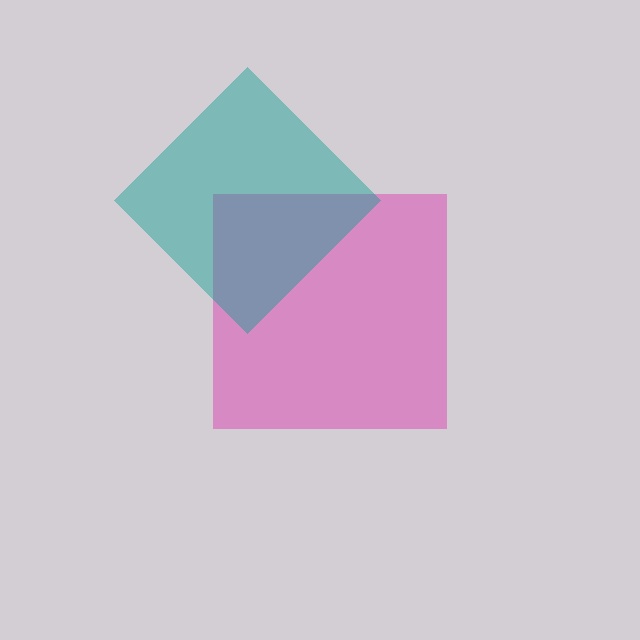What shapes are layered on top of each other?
The layered shapes are: a pink square, a teal diamond.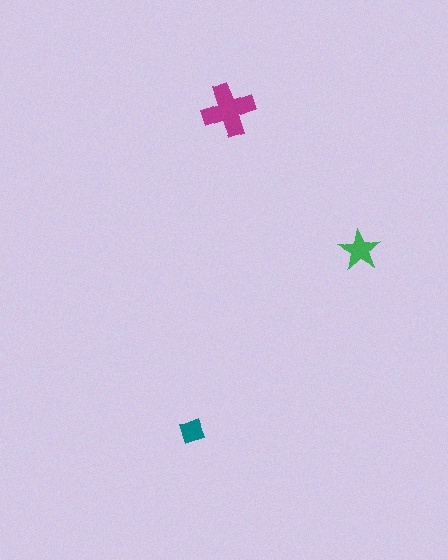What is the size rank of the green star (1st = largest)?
2nd.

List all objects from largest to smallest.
The magenta cross, the green star, the teal diamond.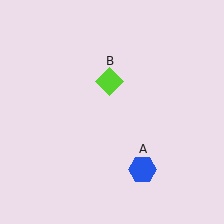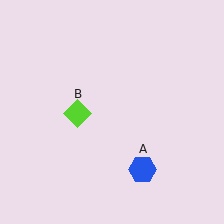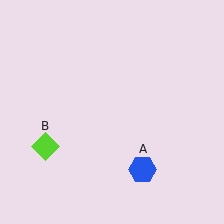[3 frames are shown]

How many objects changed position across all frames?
1 object changed position: lime diamond (object B).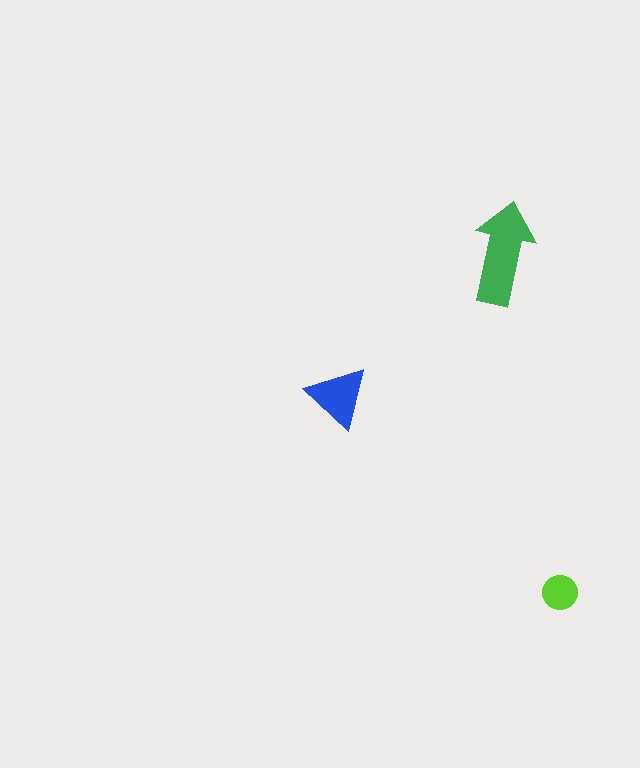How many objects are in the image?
There are 3 objects in the image.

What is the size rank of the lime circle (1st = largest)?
3rd.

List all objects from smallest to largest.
The lime circle, the blue triangle, the green arrow.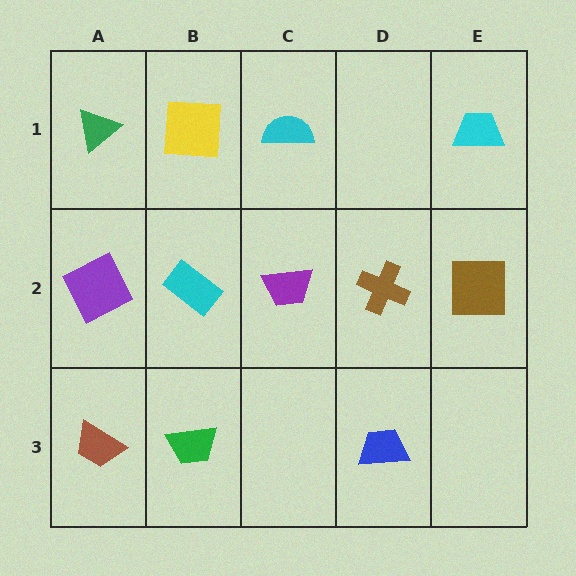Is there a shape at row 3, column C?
No, that cell is empty.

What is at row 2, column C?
A purple trapezoid.